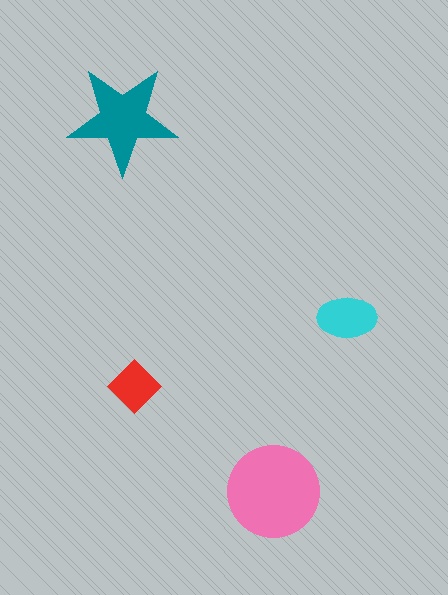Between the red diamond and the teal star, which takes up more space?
The teal star.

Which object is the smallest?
The red diamond.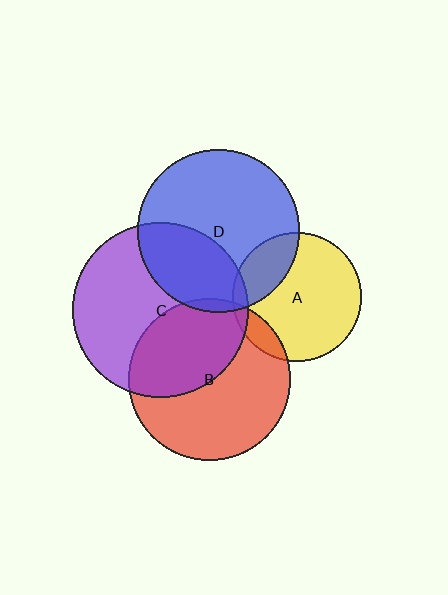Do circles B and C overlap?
Yes.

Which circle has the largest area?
Circle C (purple).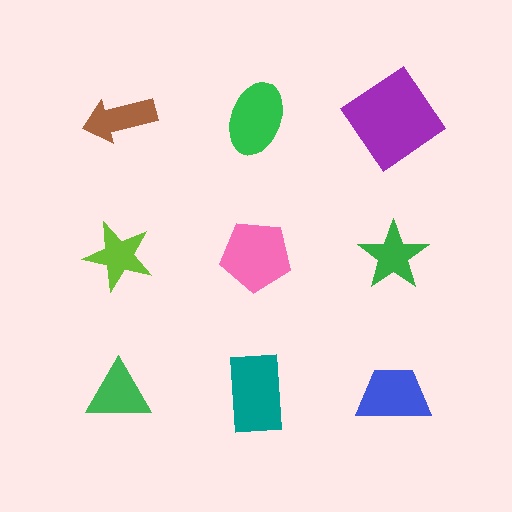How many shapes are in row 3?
3 shapes.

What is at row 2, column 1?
A lime star.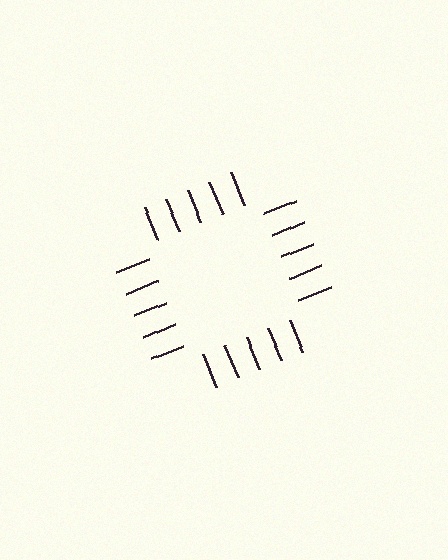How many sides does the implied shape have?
4 sides — the line-ends trace a square.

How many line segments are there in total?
20 — 5 along each of the 4 edges.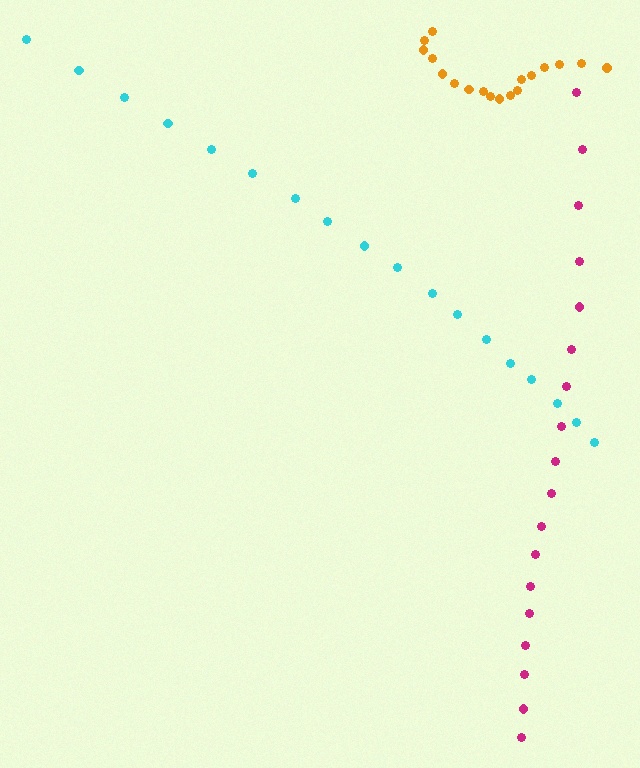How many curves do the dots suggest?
There are 3 distinct paths.